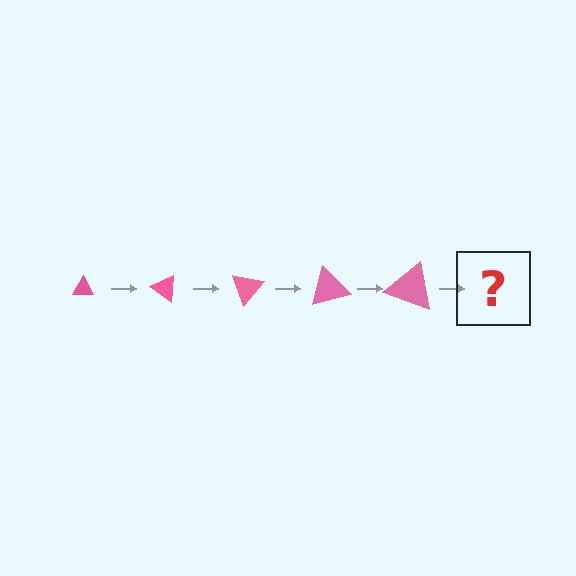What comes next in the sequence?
The next element should be a triangle, larger than the previous one and rotated 175 degrees from the start.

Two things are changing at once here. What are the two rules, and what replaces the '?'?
The two rules are that the triangle grows larger each step and it rotates 35 degrees each step. The '?' should be a triangle, larger than the previous one and rotated 175 degrees from the start.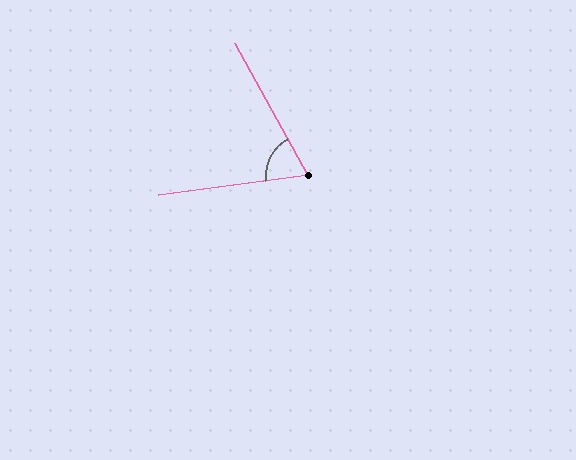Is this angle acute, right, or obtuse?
It is acute.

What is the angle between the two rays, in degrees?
Approximately 68 degrees.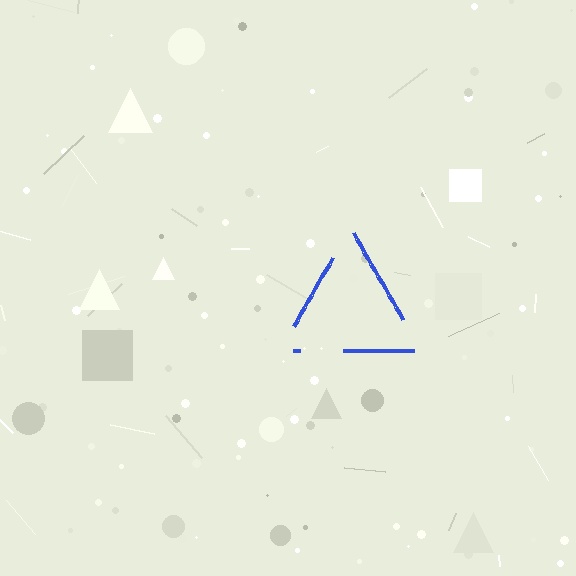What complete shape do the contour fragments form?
The contour fragments form a triangle.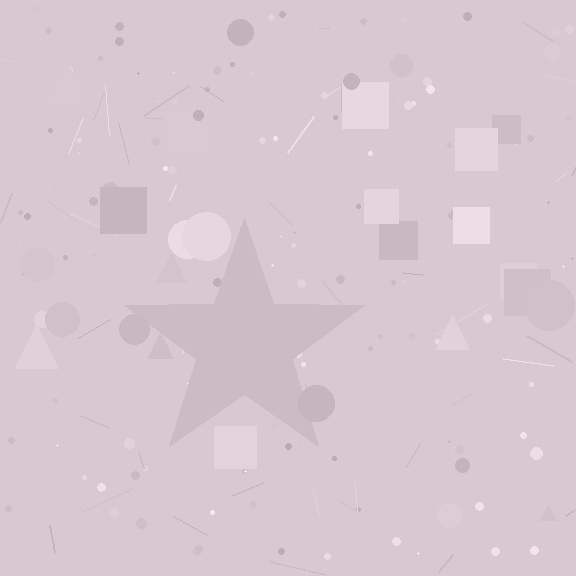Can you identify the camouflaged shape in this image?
The camouflaged shape is a star.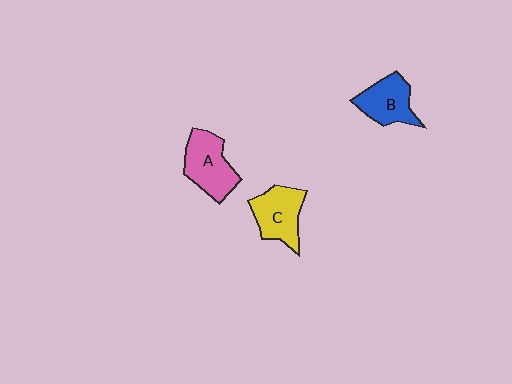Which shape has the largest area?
Shape A (pink).